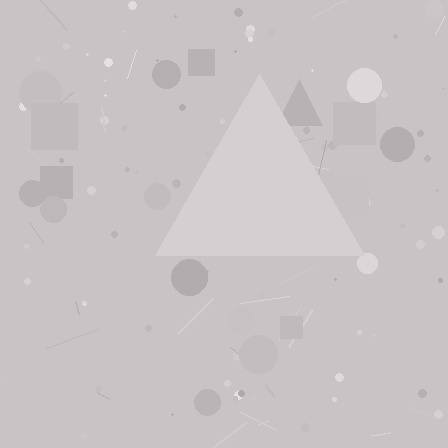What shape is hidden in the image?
A triangle is hidden in the image.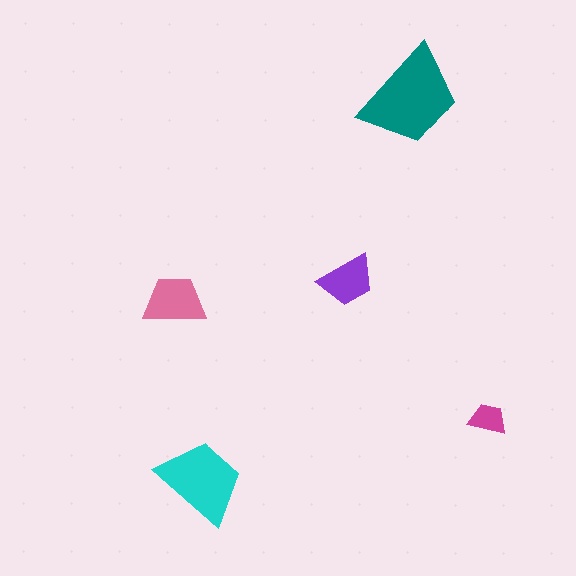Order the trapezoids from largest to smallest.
the teal one, the cyan one, the pink one, the purple one, the magenta one.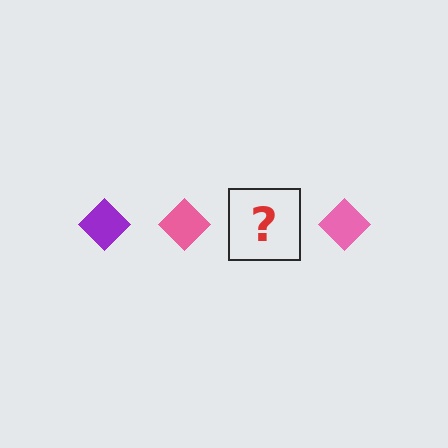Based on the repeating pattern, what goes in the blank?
The blank should be a purple diamond.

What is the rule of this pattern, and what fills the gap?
The rule is that the pattern cycles through purple, pink diamonds. The gap should be filled with a purple diamond.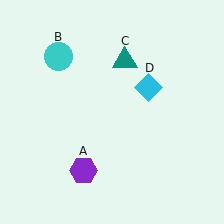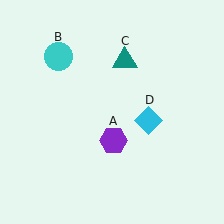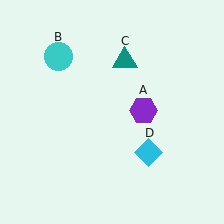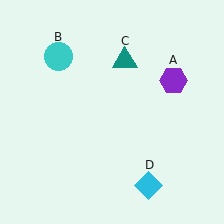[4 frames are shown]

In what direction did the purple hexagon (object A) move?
The purple hexagon (object A) moved up and to the right.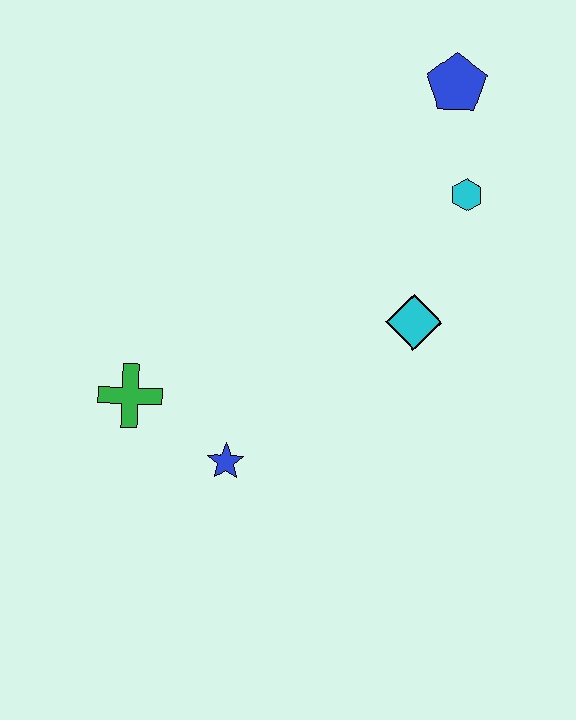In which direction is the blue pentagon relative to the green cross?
The blue pentagon is above the green cross.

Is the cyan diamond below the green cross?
No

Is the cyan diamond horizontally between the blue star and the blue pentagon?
Yes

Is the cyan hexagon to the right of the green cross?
Yes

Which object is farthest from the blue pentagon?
The green cross is farthest from the blue pentagon.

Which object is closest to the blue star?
The green cross is closest to the blue star.